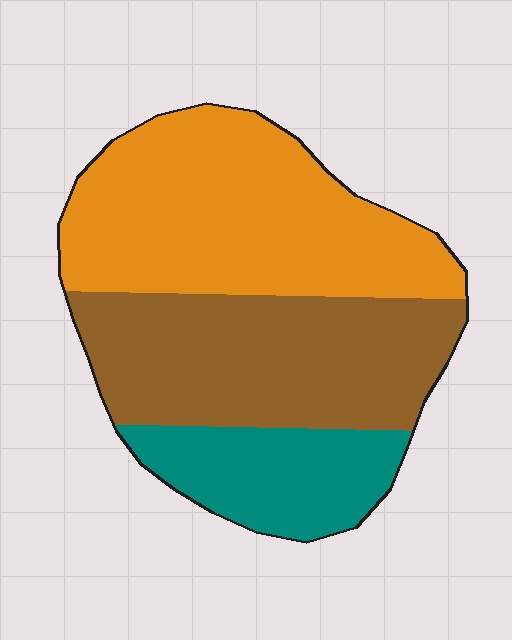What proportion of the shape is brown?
Brown covers 38% of the shape.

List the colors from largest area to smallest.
From largest to smallest: orange, brown, teal.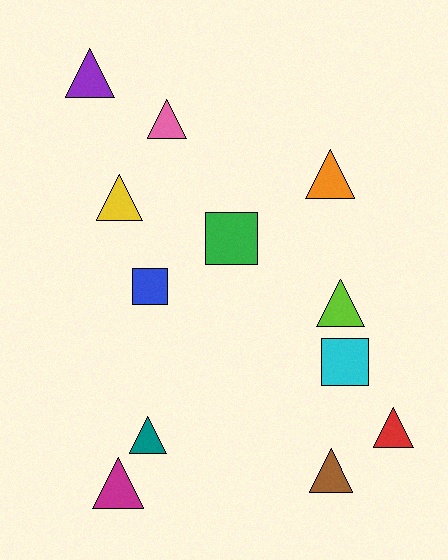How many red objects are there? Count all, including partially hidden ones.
There is 1 red object.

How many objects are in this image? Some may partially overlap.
There are 12 objects.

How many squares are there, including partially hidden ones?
There are 3 squares.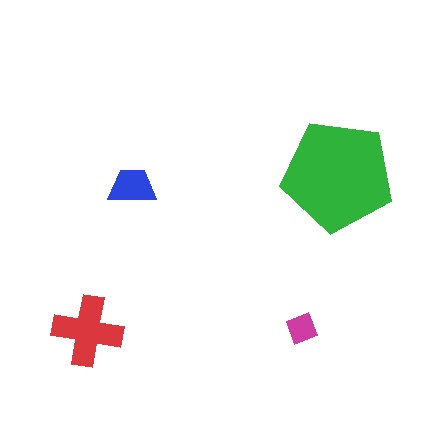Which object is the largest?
The green pentagon.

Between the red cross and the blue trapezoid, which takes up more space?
The red cross.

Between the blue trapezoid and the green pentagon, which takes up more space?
The green pentagon.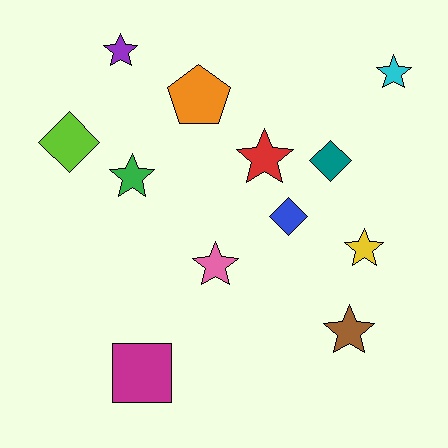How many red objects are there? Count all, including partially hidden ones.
There is 1 red object.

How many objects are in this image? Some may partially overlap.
There are 12 objects.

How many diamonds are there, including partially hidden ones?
There are 3 diamonds.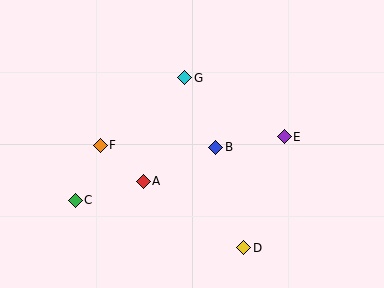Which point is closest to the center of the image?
Point B at (216, 147) is closest to the center.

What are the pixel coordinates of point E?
Point E is at (284, 137).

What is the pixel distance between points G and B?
The distance between G and B is 76 pixels.